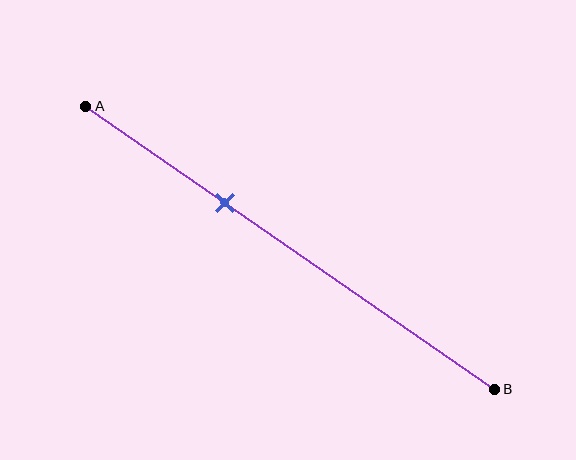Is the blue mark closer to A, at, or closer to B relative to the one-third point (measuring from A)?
The blue mark is approximately at the one-third point of segment AB.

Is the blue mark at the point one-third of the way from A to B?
Yes, the mark is approximately at the one-third point.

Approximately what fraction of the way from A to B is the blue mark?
The blue mark is approximately 35% of the way from A to B.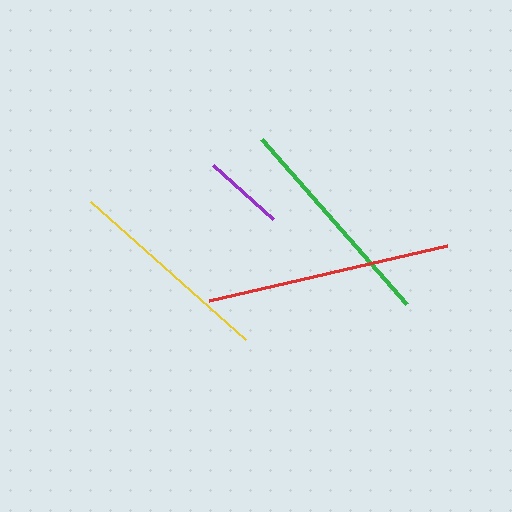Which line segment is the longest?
The red line is the longest at approximately 244 pixels.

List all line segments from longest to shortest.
From longest to shortest: red, green, yellow, purple.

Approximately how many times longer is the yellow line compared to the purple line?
The yellow line is approximately 2.5 times the length of the purple line.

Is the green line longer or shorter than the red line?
The red line is longer than the green line.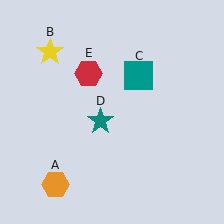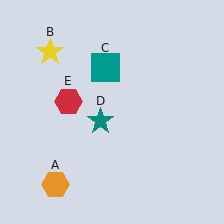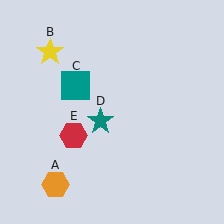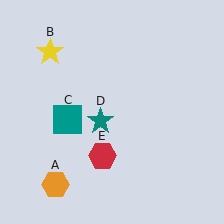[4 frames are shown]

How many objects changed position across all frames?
2 objects changed position: teal square (object C), red hexagon (object E).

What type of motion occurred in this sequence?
The teal square (object C), red hexagon (object E) rotated counterclockwise around the center of the scene.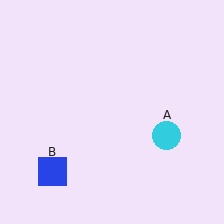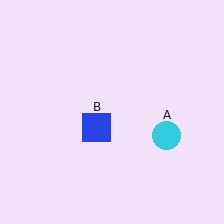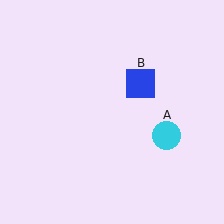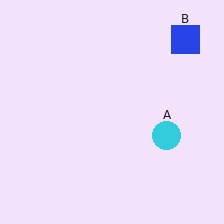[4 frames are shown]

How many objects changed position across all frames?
1 object changed position: blue square (object B).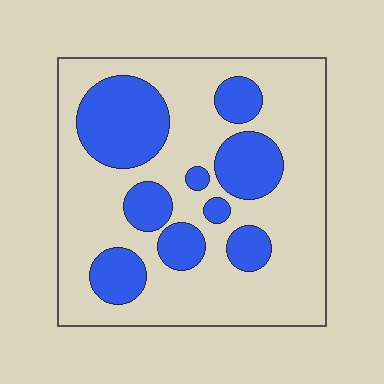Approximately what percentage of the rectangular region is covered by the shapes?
Approximately 30%.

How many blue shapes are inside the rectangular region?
9.